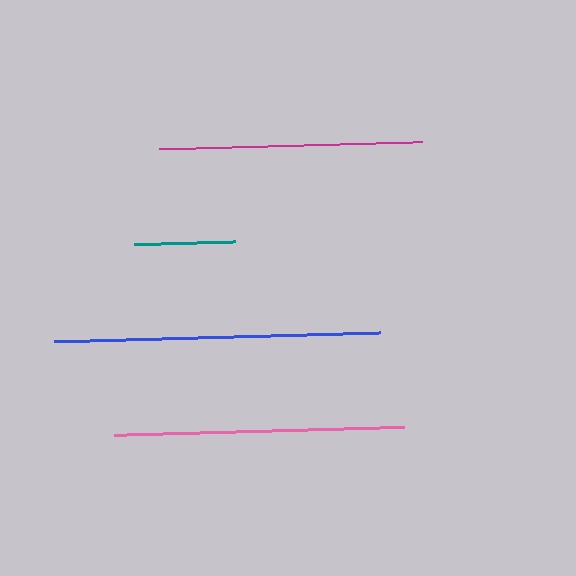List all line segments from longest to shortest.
From longest to shortest: blue, pink, magenta, teal.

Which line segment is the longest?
The blue line is the longest at approximately 326 pixels.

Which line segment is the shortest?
The teal line is the shortest at approximately 100 pixels.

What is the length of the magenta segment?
The magenta segment is approximately 263 pixels long.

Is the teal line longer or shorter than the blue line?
The blue line is longer than the teal line.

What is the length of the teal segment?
The teal segment is approximately 100 pixels long.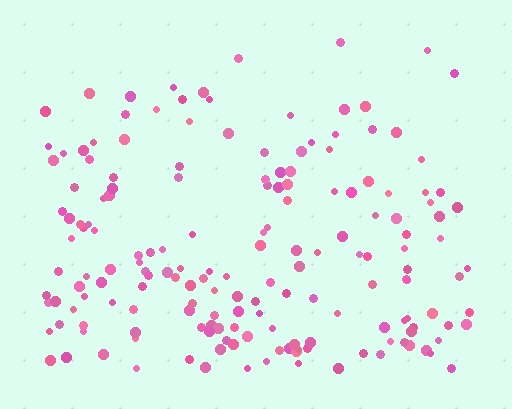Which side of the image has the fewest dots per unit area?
The top.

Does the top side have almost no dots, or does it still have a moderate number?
Still a moderate number, just noticeably fewer than the bottom.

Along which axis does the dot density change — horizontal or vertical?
Vertical.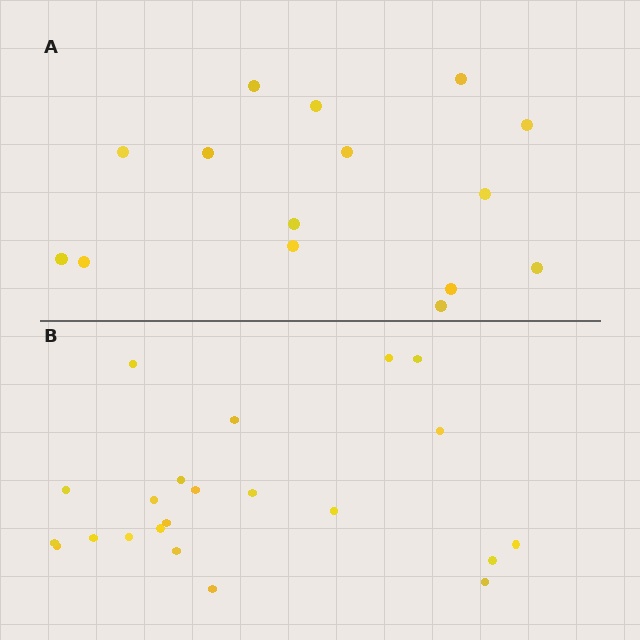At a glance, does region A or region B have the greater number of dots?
Region B (the bottom region) has more dots.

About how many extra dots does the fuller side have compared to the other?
Region B has roughly 8 or so more dots than region A.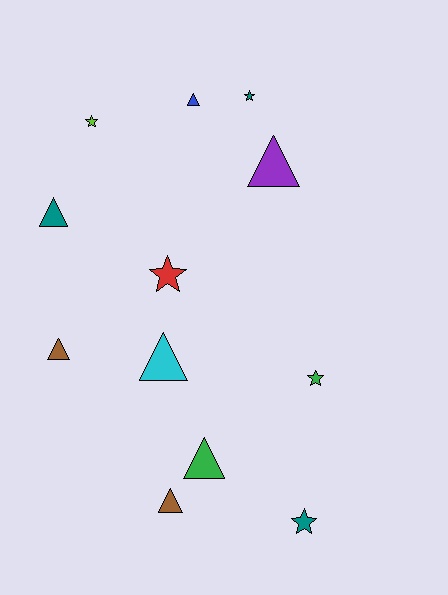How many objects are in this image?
There are 12 objects.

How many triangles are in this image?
There are 7 triangles.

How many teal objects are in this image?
There are 3 teal objects.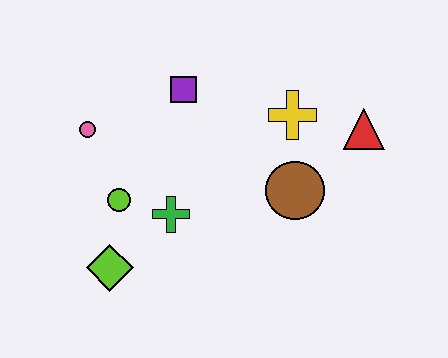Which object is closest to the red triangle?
The yellow cross is closest to the red triangle.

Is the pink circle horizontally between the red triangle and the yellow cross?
No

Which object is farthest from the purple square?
The lime diamond is farthest from the purple square.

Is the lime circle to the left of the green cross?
Yes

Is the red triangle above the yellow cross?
No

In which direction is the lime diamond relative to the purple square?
The lime diamond is below the purple square.